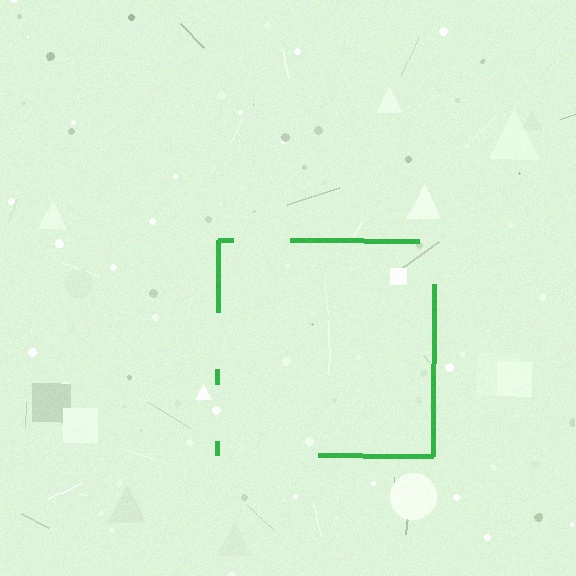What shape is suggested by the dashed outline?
The dashed outline suggests a square.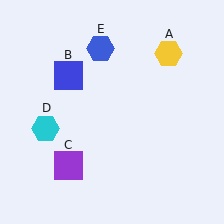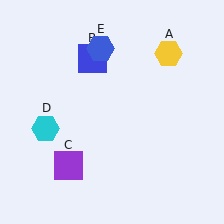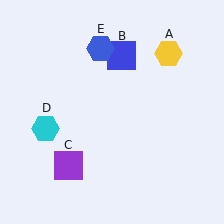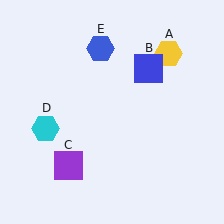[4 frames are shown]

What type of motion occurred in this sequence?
The blue square (object B) rotated clockwise around the center of the scene.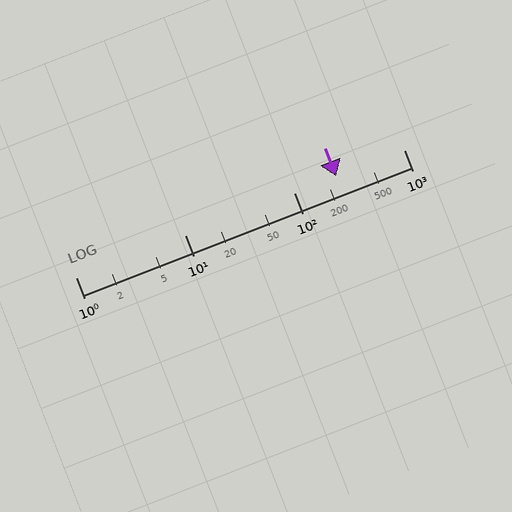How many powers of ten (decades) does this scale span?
The scale spans 3 decades, from 1 to 1000.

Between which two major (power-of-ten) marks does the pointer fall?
The pointer is between 100 and 1000.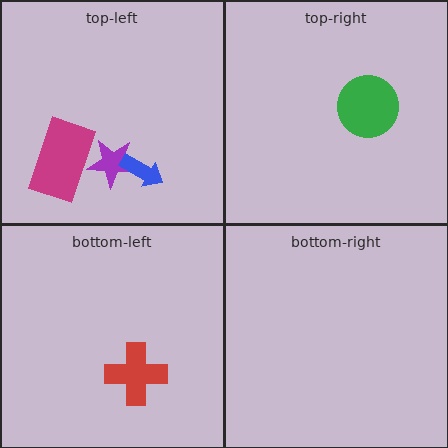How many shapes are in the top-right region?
1.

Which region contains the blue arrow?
The top-left region.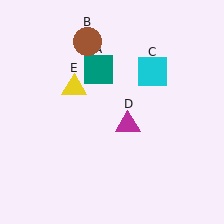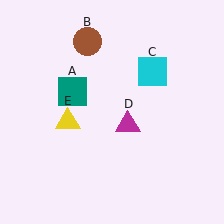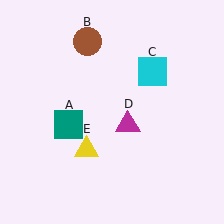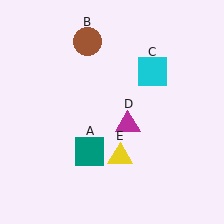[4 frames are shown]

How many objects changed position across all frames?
2 objects changed position: teal square (object A), yellow triangle (object E).